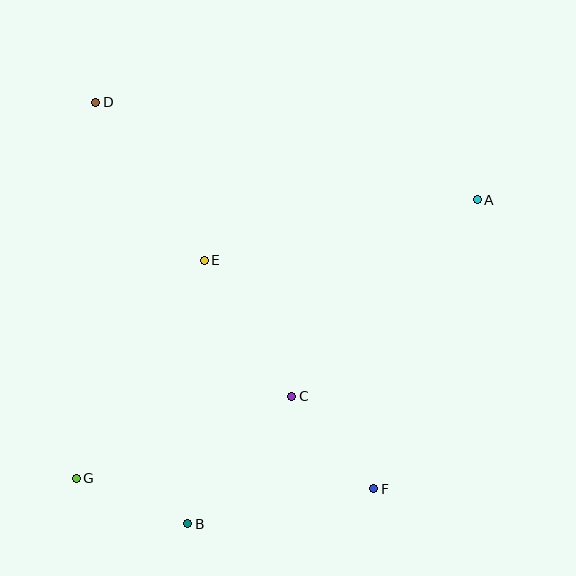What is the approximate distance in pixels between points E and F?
The distance between E and F is approximately 285 pixels.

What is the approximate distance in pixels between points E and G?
The distance between E and G is approximately 253 pixels.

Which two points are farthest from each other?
Points A and G are farthest from each other.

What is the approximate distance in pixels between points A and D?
The distance between A and D is approximately 394 pixels.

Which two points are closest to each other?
Points B and G are closest to each other.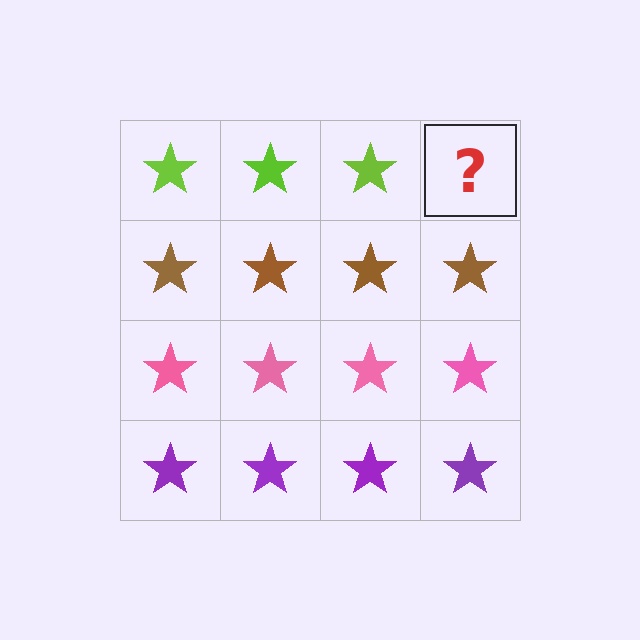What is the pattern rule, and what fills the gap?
The rule is that each row has a consistent color. The gap should be filled with a lime star.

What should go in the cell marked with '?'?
The missing cell should contain a lime star.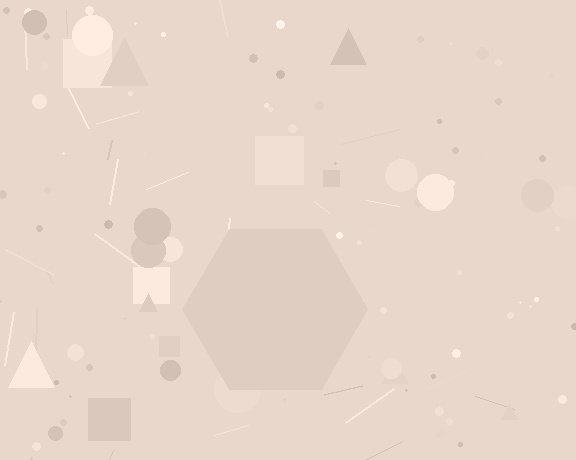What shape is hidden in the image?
A hexagon is hidden in the image.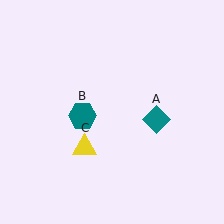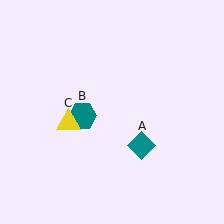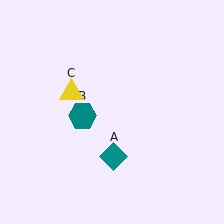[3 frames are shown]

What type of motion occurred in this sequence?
The teal diamond (object A), yellow triangle (object C) rotated clockwise around the center of the scene.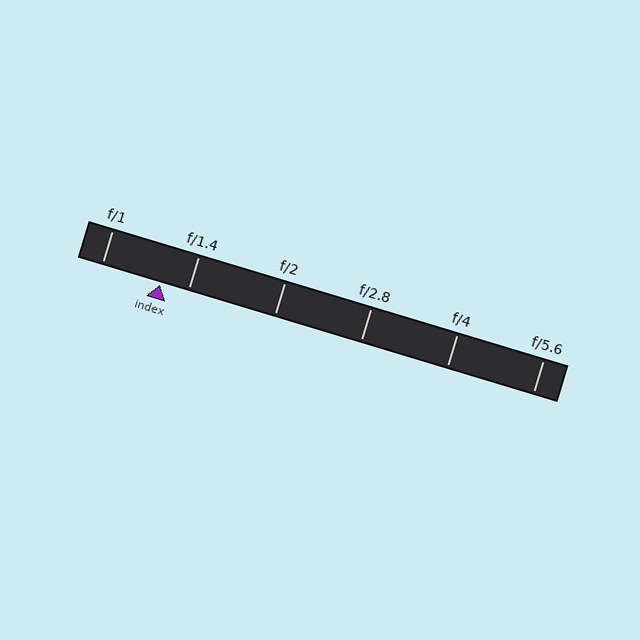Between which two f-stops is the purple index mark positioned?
The index mark is between f/1 and f/1.4.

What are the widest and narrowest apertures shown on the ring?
The widest aperture shown is f/1 and the narrowest is f/5.6.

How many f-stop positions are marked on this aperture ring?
There are 6 f-stop positions marked.